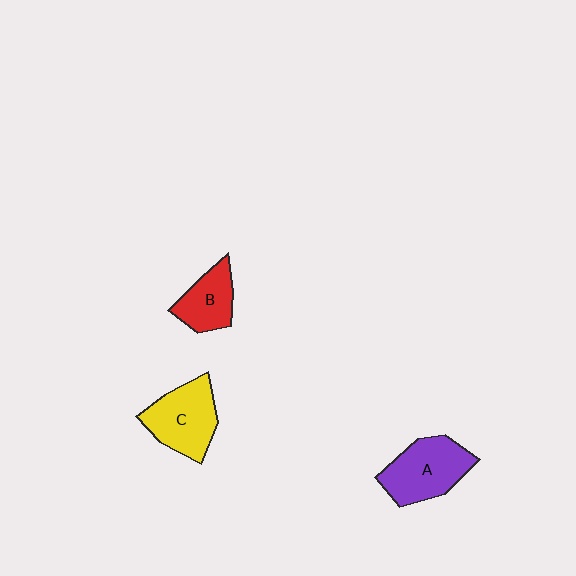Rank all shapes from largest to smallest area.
From largest to smallest: A (purple), C (yellow), B (red).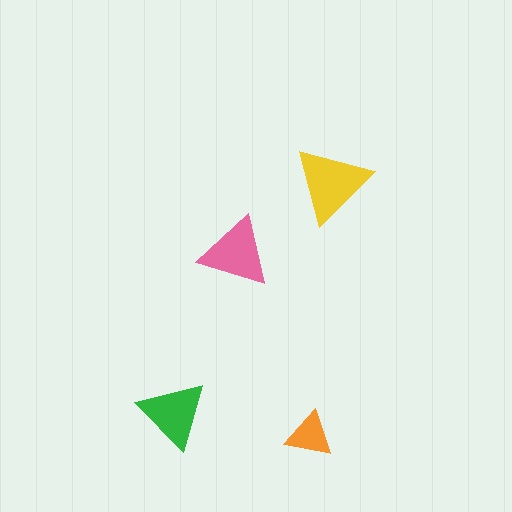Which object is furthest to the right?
The yellow triangle is rightmost.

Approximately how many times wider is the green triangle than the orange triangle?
About 1.5 times wider.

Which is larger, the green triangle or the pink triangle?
The pink one.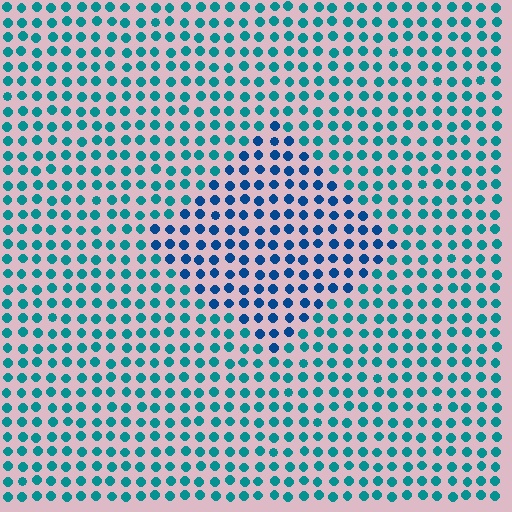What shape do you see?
I see a diamond.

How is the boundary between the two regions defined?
The boundary is defined purely by a slight shift in hue (about 32 degrees). Spacing, size, and orientation are identical on both sides.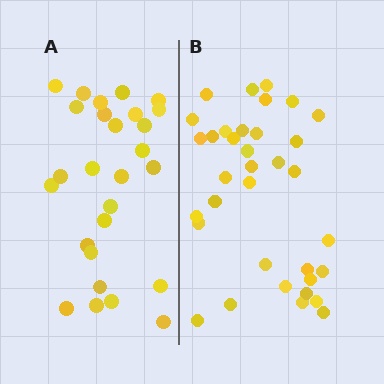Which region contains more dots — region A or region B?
Region B (the right region) has more dots.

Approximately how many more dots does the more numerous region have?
Region B has roughly 8 or so more dots than region A.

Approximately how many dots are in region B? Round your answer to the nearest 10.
About 40 dots. (The exact count is 35, which rounds to 40.)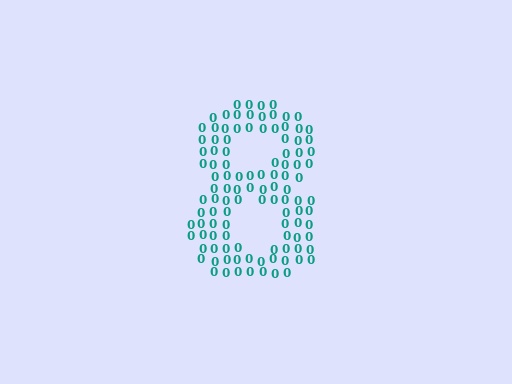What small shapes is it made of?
It is made of small digit 0's.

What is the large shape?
The large shape is the digit 8.